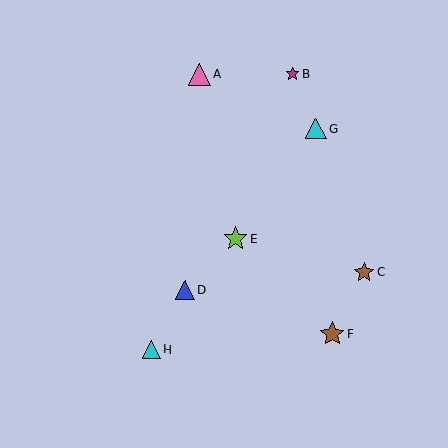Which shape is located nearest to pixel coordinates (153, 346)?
The cyan triangle (labeled H) at (152, 350) is nearest to that location.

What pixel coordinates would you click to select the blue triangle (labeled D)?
Click at (185, 290) to select the blue triangle D.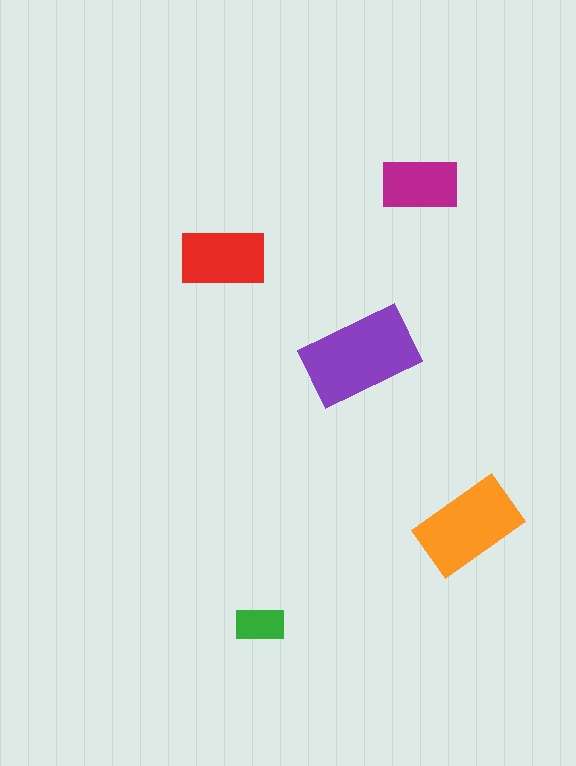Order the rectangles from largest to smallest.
the purple one, the orange one, the red one, the magenta one, the green one.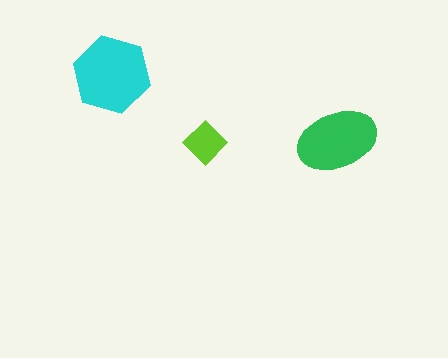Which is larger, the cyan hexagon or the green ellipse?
The cyan hexagon.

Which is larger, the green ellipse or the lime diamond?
The green ellipse.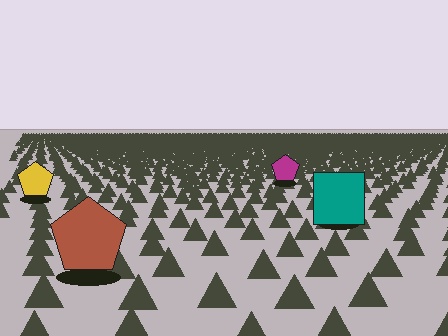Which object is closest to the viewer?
The brown pentagon is closest. The texture marks near it are larger and more spread out.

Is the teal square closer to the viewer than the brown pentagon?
No. The brown pentagon is closer — you can tell from the texture gradient: the ground texture is coarser near it.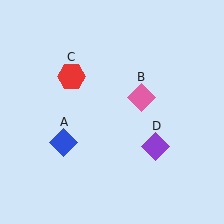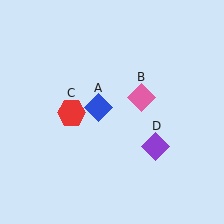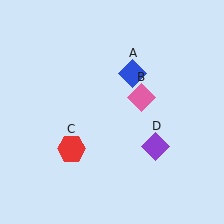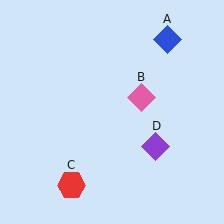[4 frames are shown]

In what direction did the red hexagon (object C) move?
The red hexagon (object C) moved down.